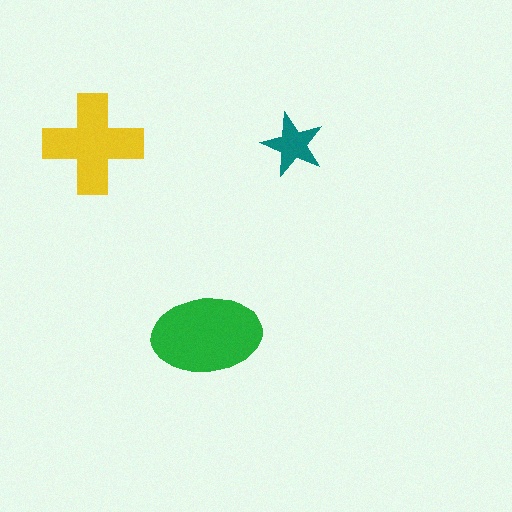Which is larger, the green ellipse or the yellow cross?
The green ellipse.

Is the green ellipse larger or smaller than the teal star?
Larger.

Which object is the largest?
The green ellipse.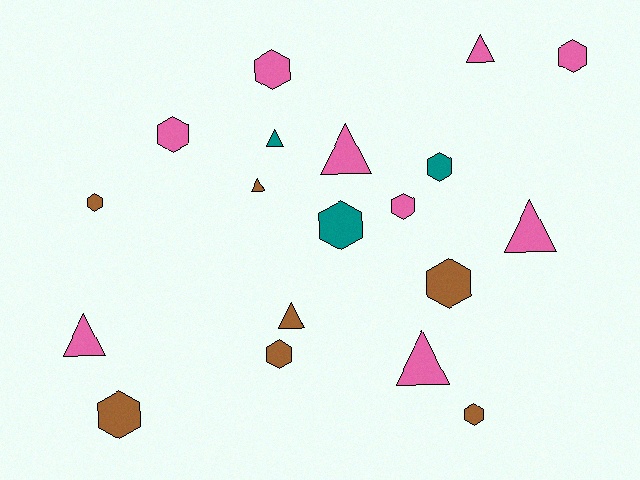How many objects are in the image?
There are 19 objects.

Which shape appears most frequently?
Hexagon, with 11 objects.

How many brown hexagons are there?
There are 5 brown hexagons.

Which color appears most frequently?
Pink, with 9 objects.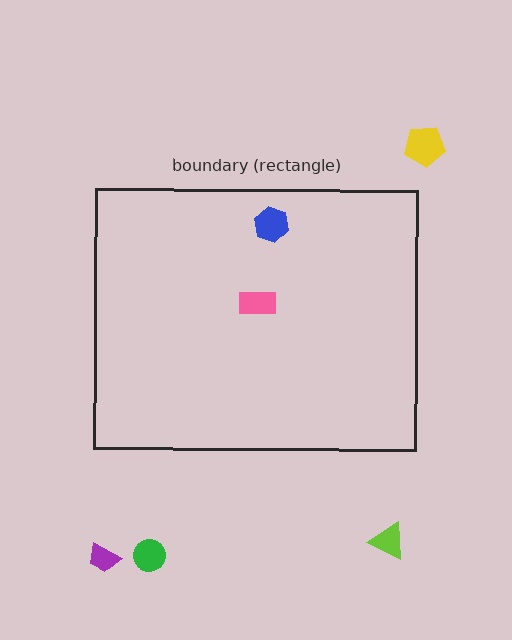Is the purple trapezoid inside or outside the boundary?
Outside.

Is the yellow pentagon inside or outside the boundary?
Outside.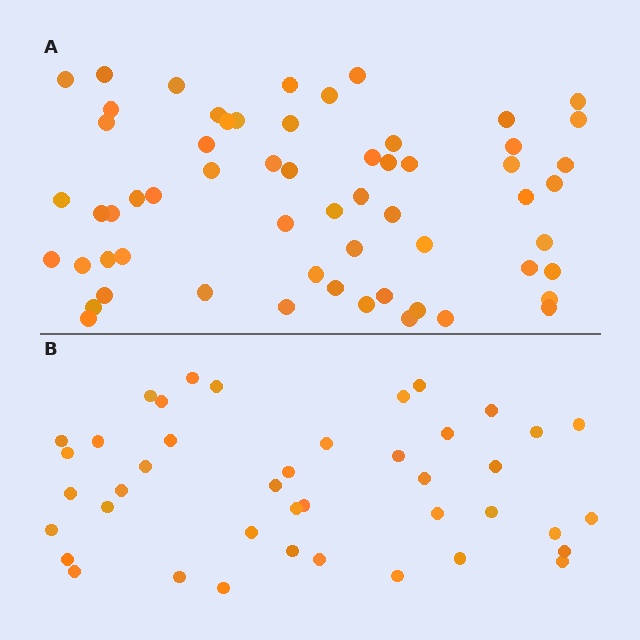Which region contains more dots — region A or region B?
Region A (the top region) has more dots.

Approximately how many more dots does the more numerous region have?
Region A has approximately 20 more dots than region B.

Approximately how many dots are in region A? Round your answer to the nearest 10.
About 60 dots.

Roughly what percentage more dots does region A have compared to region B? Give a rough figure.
About 45% more.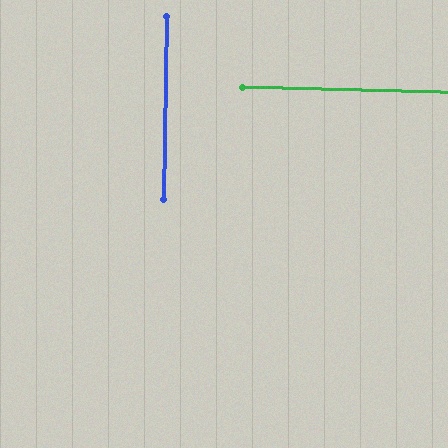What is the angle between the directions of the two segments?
Approximately 89 degrees.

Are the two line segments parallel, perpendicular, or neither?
Perpendicular — they meet at approximately 89°.